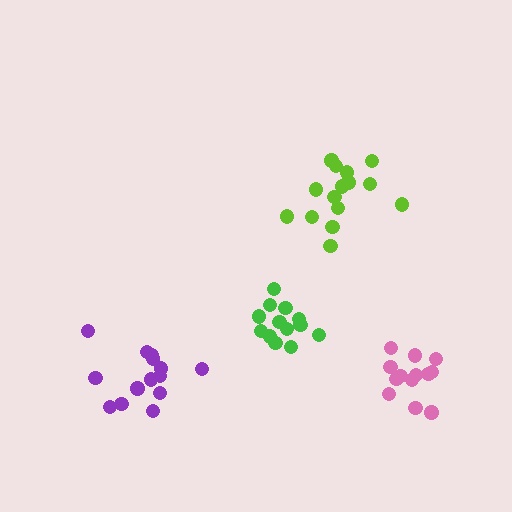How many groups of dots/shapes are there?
There are 4 groups.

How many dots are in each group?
Group 1: 13 dots, Group 2: 15 dots, Group 3: 14 dots, Group 4: 14 dots (56 total).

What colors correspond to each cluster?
The clusters are colored: green, lime, purple, pink.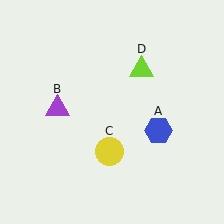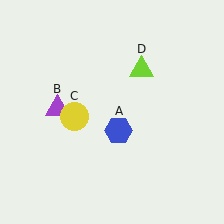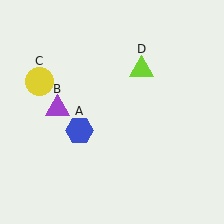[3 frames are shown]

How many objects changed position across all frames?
2 objects changed position: blue hexagon (object A), yellow circle (object C).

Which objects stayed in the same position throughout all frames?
Purple triangle (object B) and lime triangle (object D) remained stationary.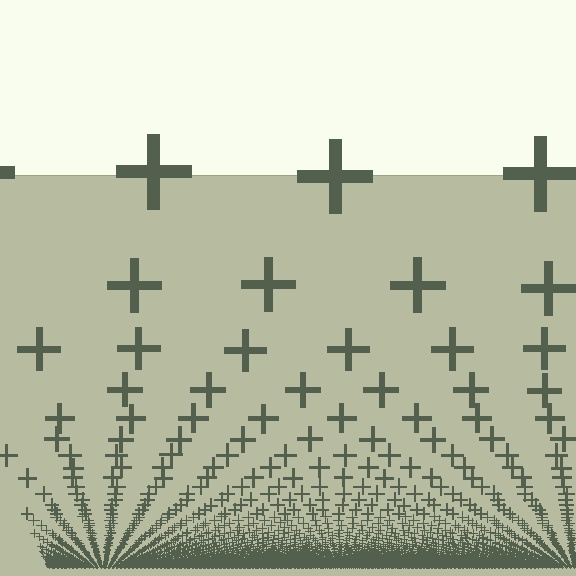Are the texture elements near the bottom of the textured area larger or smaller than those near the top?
Smaller. The gradient is inverted — elements near the bottom are smaller and denser.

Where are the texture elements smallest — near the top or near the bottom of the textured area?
Near the bottom.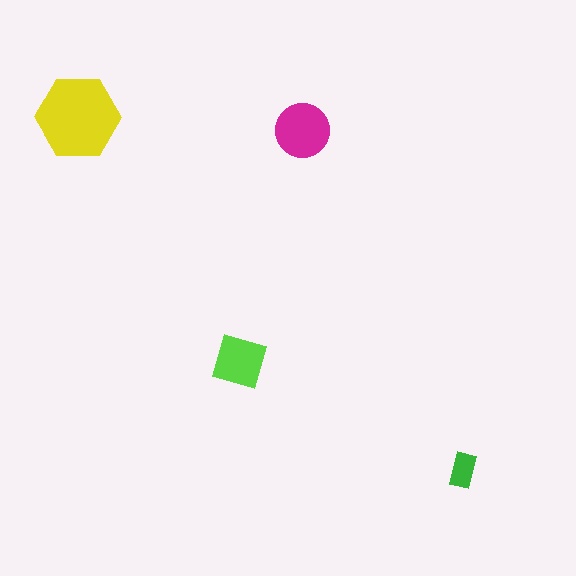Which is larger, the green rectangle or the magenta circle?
The magenta circle.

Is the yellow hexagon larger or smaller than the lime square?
Larger.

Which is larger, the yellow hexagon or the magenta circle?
The yellow hexagon.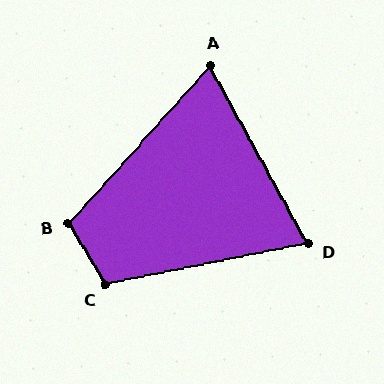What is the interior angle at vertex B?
Approximately 107 degrees (obtuse).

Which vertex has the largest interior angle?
C, at approximately 109 degrees.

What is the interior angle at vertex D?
Approximately 73 degrees (acute).